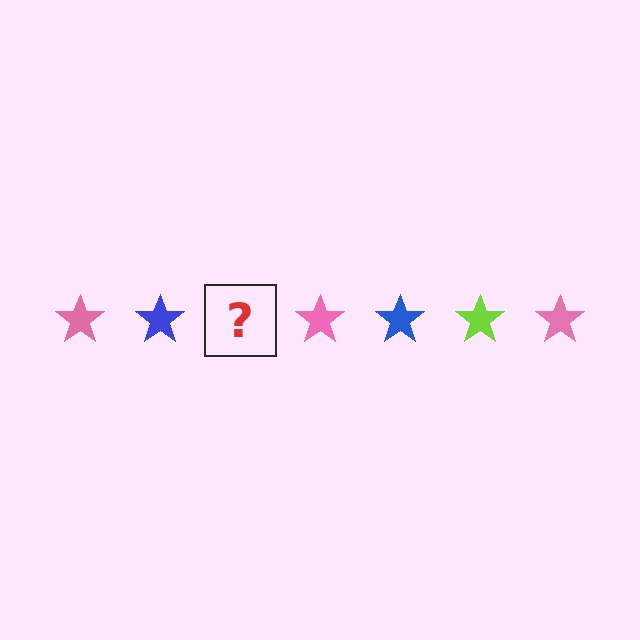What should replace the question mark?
The question mark should be replaced with a lime star.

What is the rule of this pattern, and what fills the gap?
The rule is that the pattern cycles through pink, blue, lime stars. The gap should be filled with a lime star.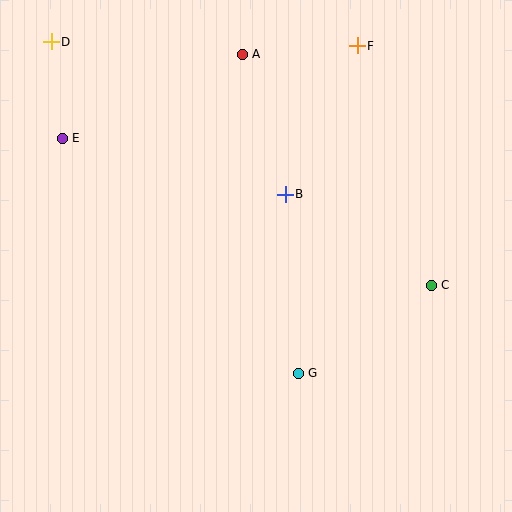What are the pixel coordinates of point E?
Point E is at (62, 138).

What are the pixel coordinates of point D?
Point D is at (51, 42).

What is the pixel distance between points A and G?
The distance between A and G is 324 pixels.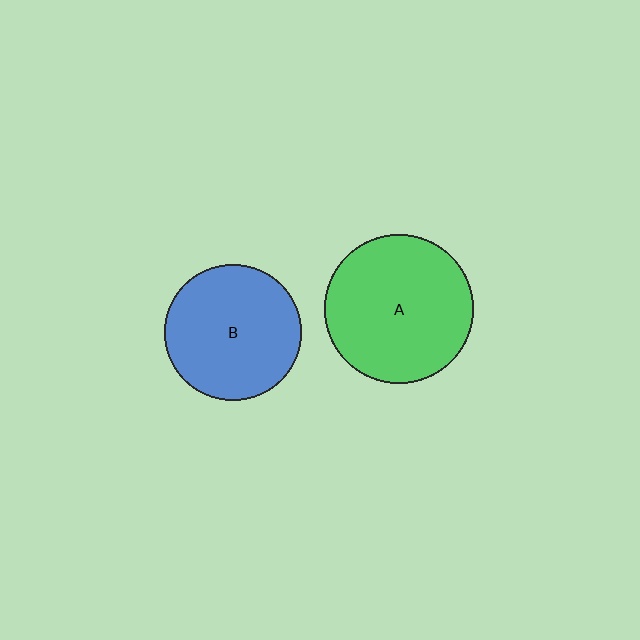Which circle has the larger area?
Circle A (green).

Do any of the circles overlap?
No, none of the circles overlap.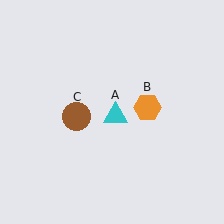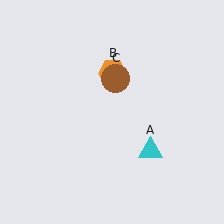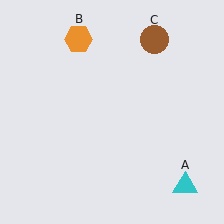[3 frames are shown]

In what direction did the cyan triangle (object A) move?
The cyan triangle (object A) moved down and to the right.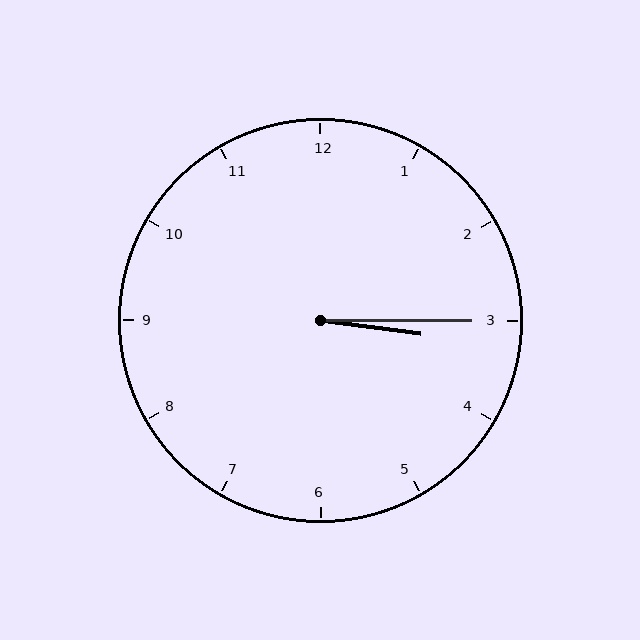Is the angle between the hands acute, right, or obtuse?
It is acute.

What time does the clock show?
3:15.